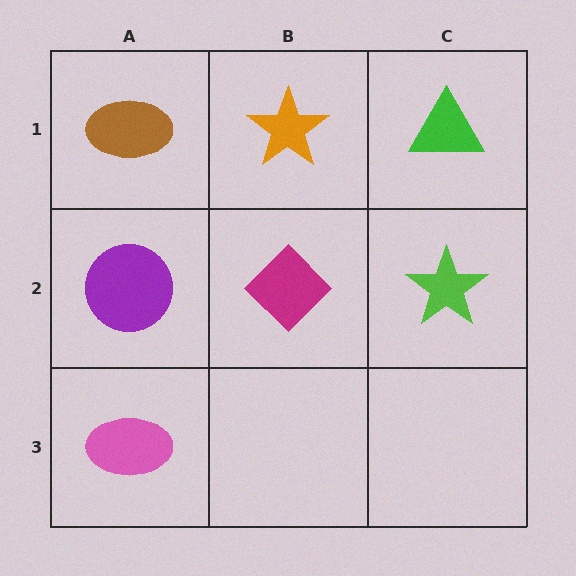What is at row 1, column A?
A brown ellipse.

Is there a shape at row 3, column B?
No, that cell is empty.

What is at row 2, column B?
A magenta diamond.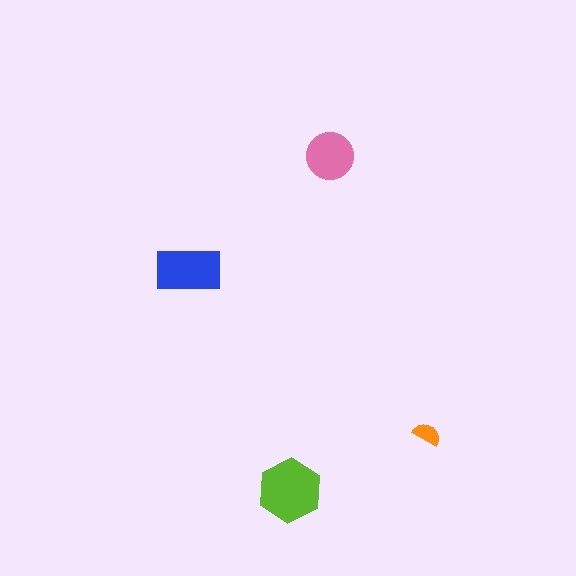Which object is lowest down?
The lime hexagon is bottommost.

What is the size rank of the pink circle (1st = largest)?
3rd.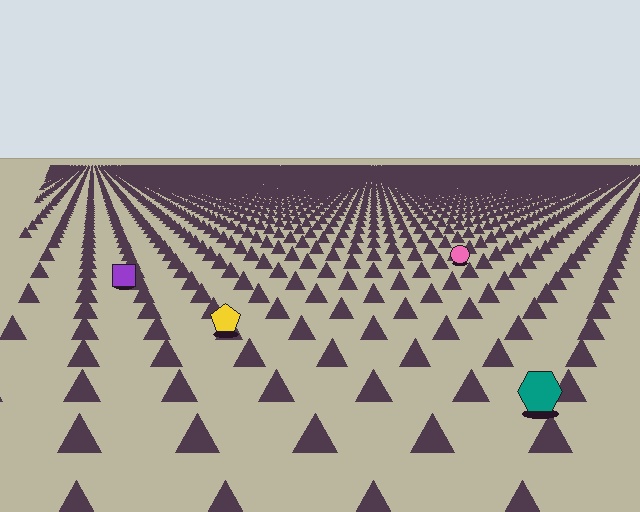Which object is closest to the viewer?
The teal hexagon is closest. The texture marks near it are larger and more spread out.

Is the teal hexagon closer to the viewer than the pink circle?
Yes. The teal hexagon is closer — you can tell from the texture gradient: the ground texture is coarser near it.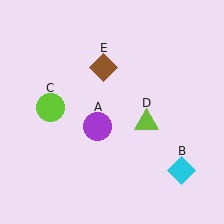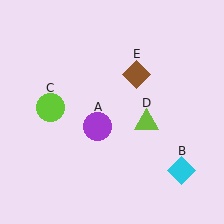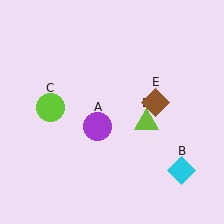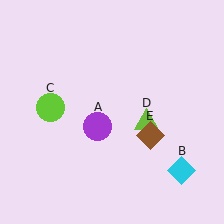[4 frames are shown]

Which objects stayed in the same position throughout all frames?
Purple circle (object A) and cyan diamond (object B) and lime circle (object C) and lime triangle (object D) remained stationary.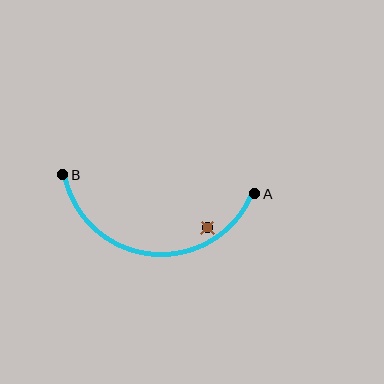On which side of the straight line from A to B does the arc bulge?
The arc bulges below the straight line connecting A and B.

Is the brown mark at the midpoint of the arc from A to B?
No — the brown mark does not lie on the arc at all. It sits slightly inside the curve.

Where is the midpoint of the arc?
The arc midpoint is the point on the curve farthest from the straight line joining A and B. It sits below that line.